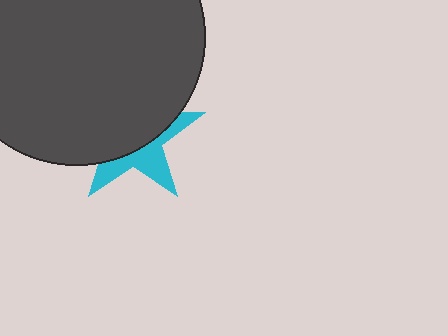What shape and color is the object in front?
The object in front is a dark gray circle.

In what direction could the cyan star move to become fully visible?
The cyan star could move down. That would shift it out from behind the dark gray circle entirely.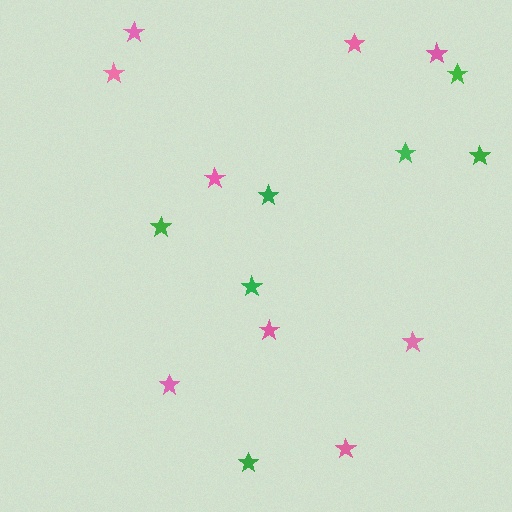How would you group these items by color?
There are 2 groups: one group of green stars (7) and one group of pink stars (9).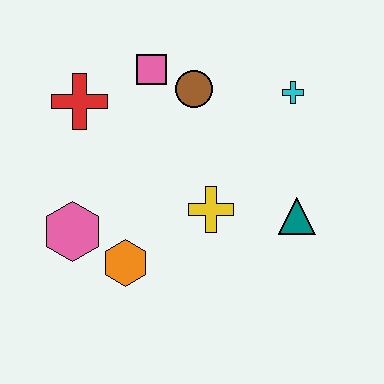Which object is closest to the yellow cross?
The teal triangle is closest to the yellow cross.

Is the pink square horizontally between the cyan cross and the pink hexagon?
Yes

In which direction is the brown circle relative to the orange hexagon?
The brown circle is above the orange hexagon.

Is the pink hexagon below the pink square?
Yes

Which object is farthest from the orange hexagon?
The cyan cross is farthest from the orange hexagon.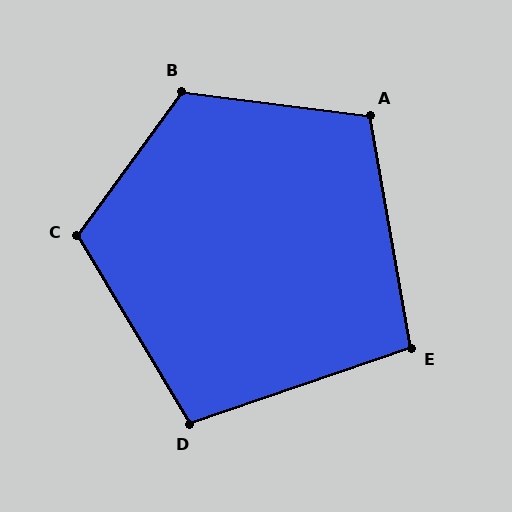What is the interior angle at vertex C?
Approximately 113 degrees (obtuse).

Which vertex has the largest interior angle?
B, at approximately 119 degrees.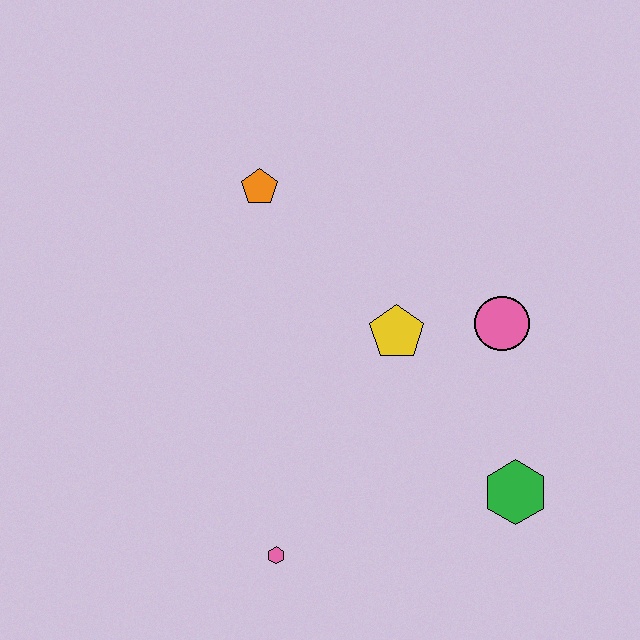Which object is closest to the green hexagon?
The pink circle is closest to the green hexagon.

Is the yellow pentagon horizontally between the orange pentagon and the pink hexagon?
No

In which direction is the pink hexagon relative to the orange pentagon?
The pink hexagon is below the orange pentagon.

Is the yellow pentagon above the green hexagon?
Yes